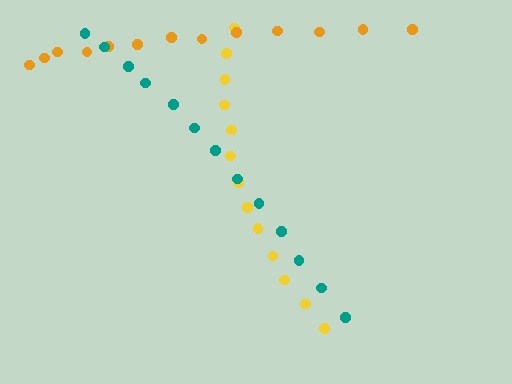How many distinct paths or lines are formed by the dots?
There are 3 distinct paths.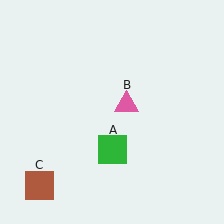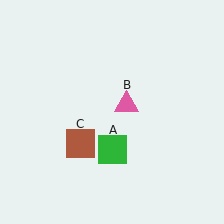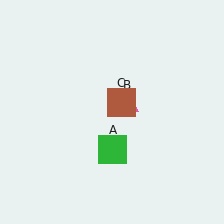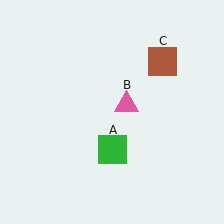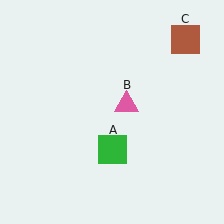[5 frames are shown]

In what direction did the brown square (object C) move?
The brown square (object C) moved up and to the right.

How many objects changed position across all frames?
1 object changed position: brown square (object C).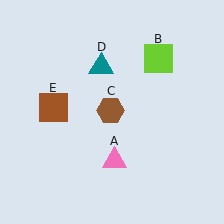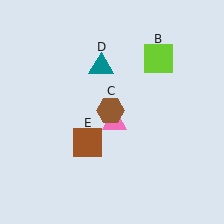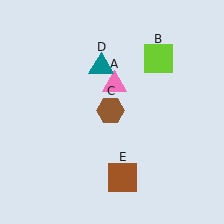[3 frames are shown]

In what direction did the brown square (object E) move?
The brown square (object E) moved down and to the right.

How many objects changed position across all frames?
2 objects changed position: pink triangle (object A), brown square (object E).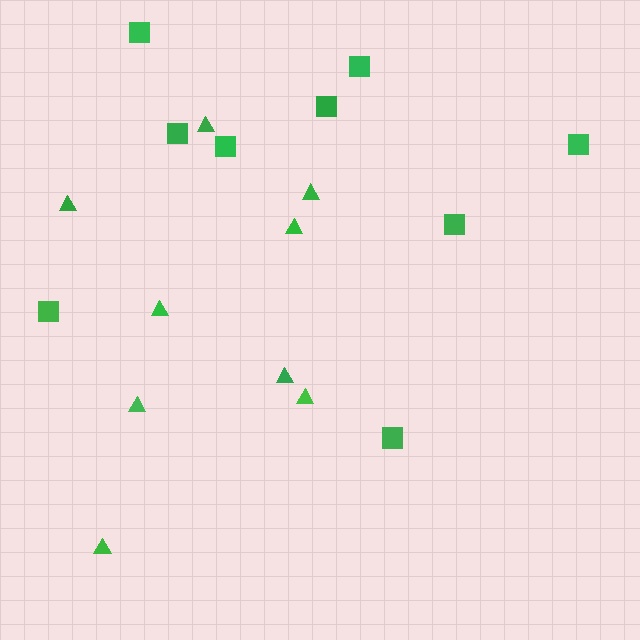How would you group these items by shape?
There are 2 groups: one group of squares (9) and one group of triangles (9).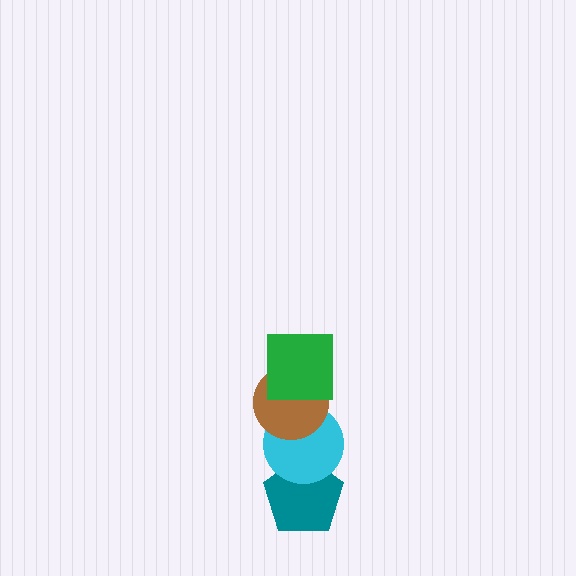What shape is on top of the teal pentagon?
The cyan circle is on top of the teal pentagon.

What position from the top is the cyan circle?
The cyan circle is 3rd from the top.